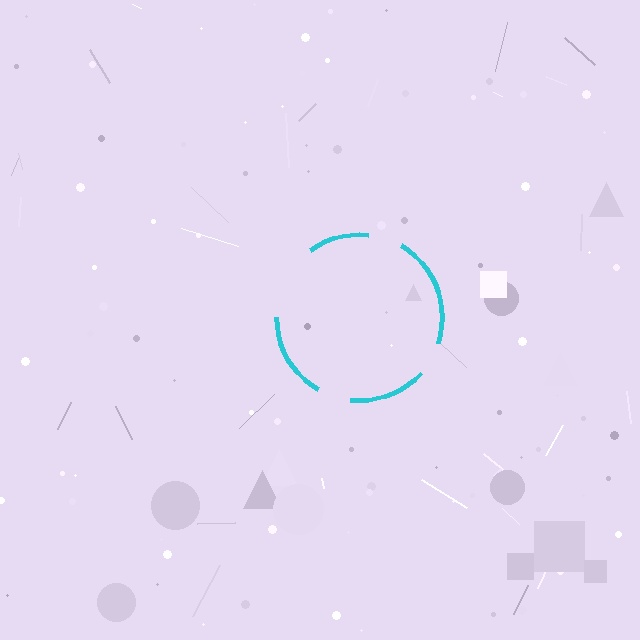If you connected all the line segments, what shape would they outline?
They would outline a circle.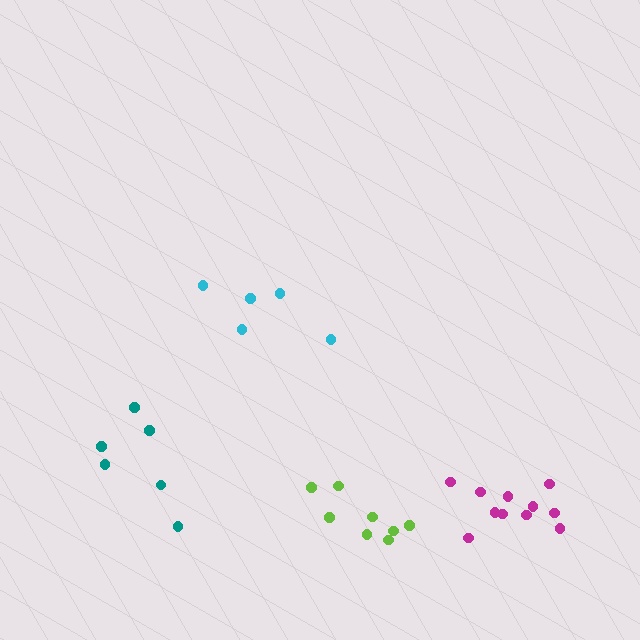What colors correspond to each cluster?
The clusters are colored: lime, cyan, teal, magenta.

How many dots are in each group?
Group 1: 9 dots, Group 2: 5 dots, Group 3: 6 dots, Group 4: 11 dots (31 total).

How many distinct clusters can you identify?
There are 4 distinct clusters.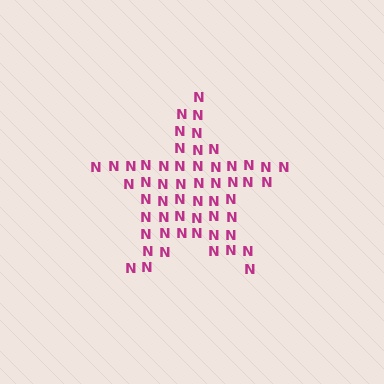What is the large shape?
The large shape is a star.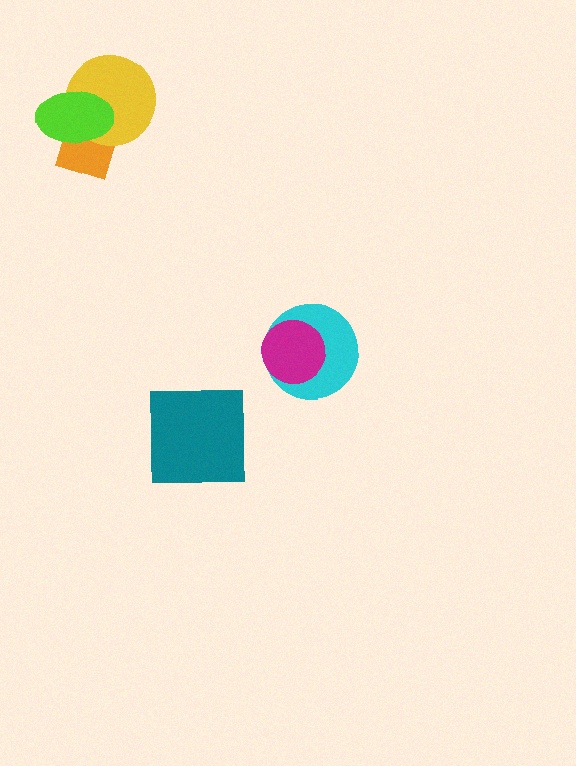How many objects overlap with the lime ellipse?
2 objects overlap with the lime ellipse.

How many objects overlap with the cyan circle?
1 object overlaps with the cyan circle.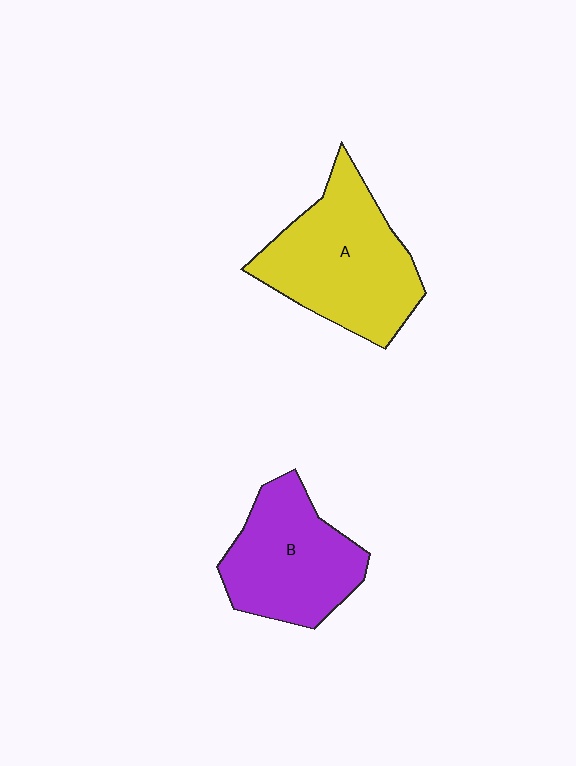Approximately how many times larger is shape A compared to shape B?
Approximately 1.2 times.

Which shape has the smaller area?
Shape B (purple).